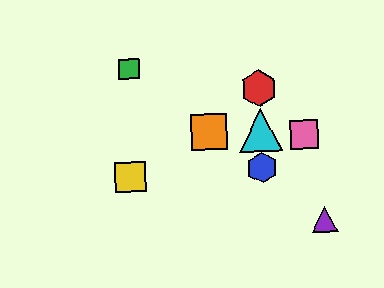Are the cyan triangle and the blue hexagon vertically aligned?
Yes, both are at x≈261.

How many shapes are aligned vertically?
3 shapes (the red hexagon, the blue hexagon, the cyan triangle) are aligned vertically.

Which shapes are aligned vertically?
The red hexagon, the blue hexagon, the cyan triangle are aligned vertically.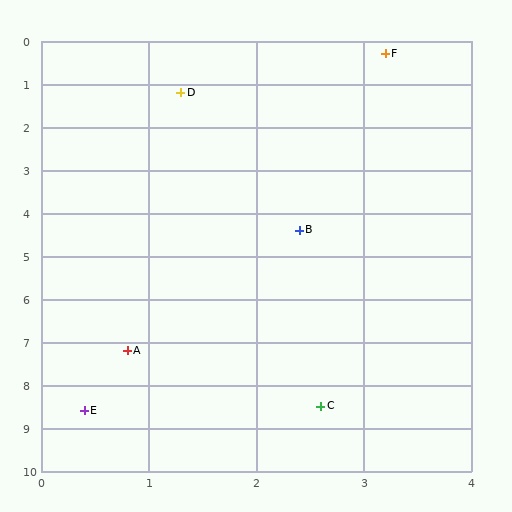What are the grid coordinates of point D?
Point D is at approximately (1.3, 1.2).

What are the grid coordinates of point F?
Point F is at approximately (3.2, 0.3).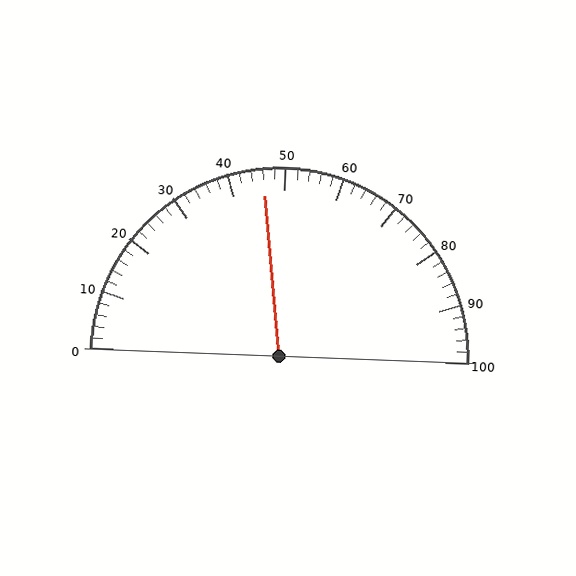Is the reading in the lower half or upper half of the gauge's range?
The reading is in the lower half of the range (0 to 100).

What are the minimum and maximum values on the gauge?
The gauge ranges from 0 to 100.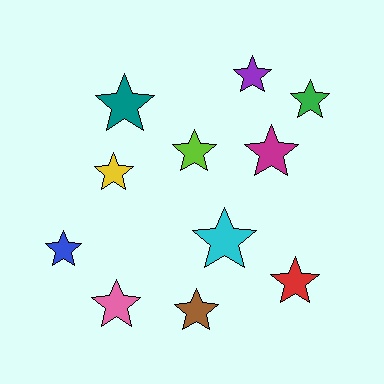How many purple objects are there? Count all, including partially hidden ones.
There is 1 purple object.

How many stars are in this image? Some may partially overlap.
There are 11 stars.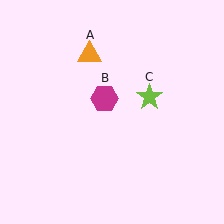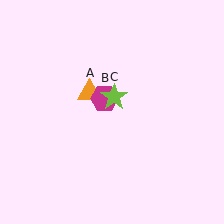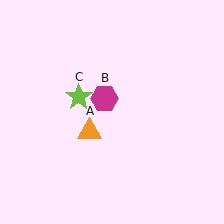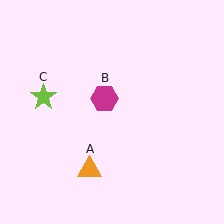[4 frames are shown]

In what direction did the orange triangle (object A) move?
The orange triangle (object A) moved down.